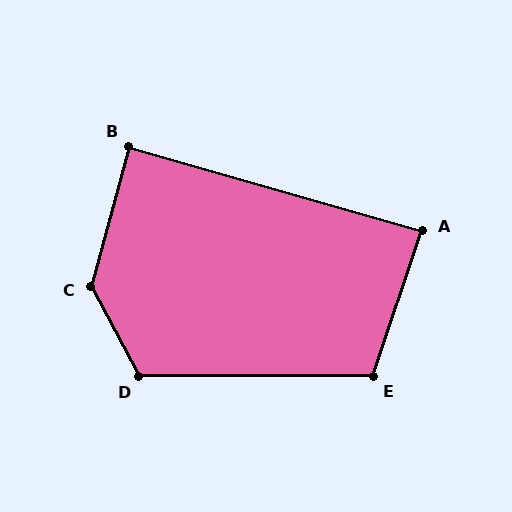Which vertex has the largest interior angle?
C, at approximately 137 degrees.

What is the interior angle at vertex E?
Approximately 109 degrees (obtuse).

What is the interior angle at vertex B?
Approximately 89 degrees (approximately right).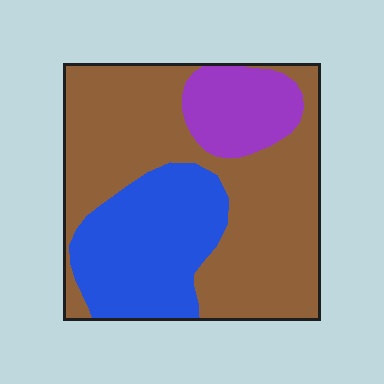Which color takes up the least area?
Purple, at roughly 15%.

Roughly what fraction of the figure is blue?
Blue takes up about one quarter (1/4) of the figure.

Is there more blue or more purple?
Blue.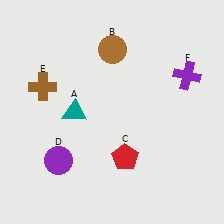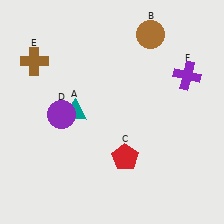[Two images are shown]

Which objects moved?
The objects that moved are: the brown circle (B), the purple circle (D), the brown cross (E).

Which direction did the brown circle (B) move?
The brown circle (B) moved right.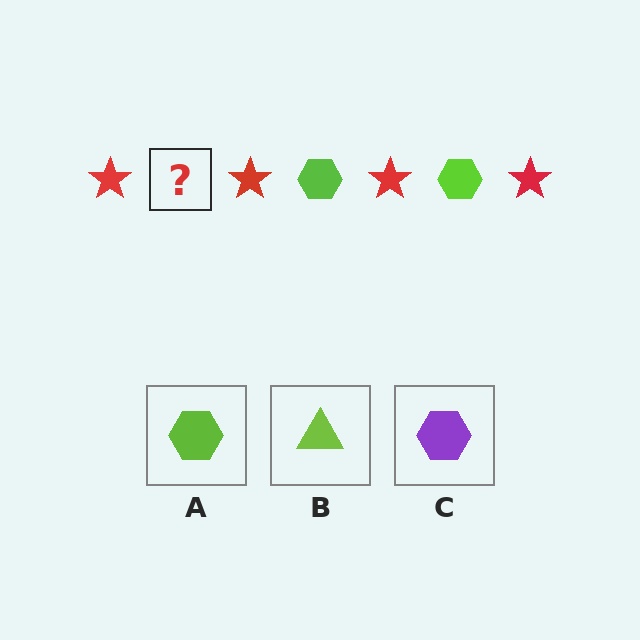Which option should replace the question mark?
Option A.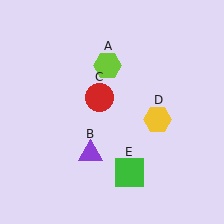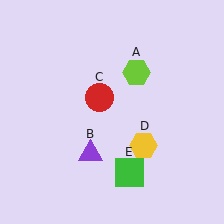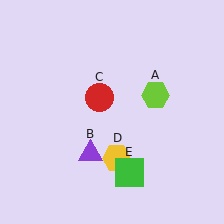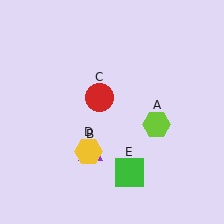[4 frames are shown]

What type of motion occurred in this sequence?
The lime hexagon (object A), yellow hexagon (object D) rotated clockwise around the center of the scene.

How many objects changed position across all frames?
2 objects changed position: lime hexagon (object A), yellow hexagon (object D).